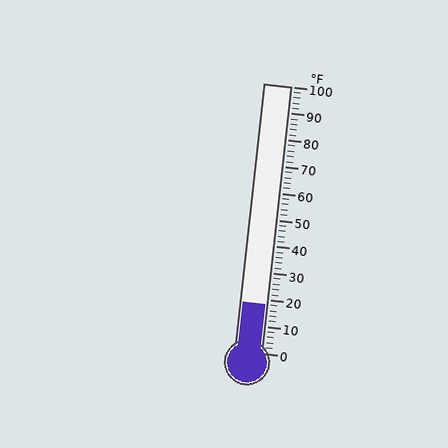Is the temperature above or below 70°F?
The temperature is below 70°F.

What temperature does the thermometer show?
The thermometer shows approximately 18°F.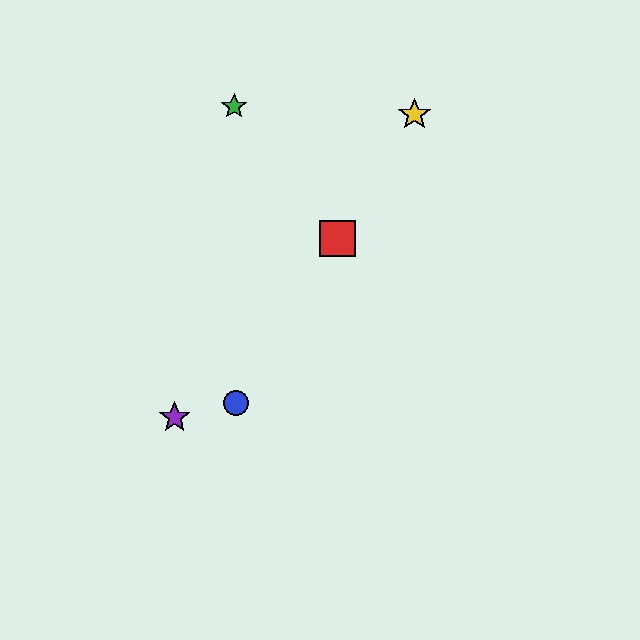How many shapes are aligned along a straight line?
3 shapes (the red square, the blue circle, the yellow star) are aligned along a straight line.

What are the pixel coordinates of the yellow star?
The yellow star is at (414, 114).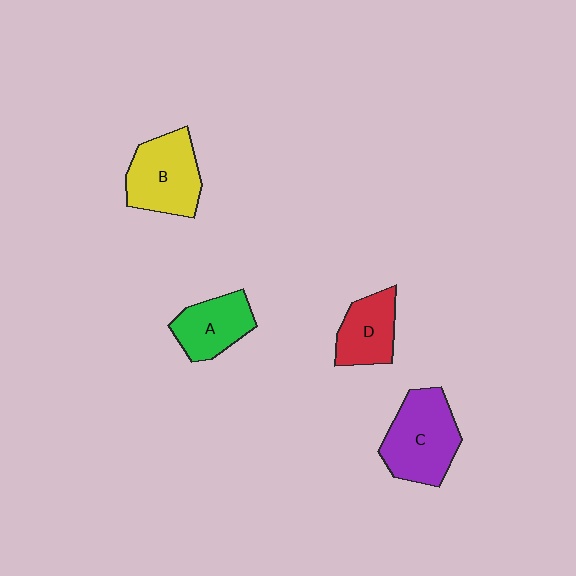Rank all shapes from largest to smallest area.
From largest to smallest: C (purple), B (yellow), A (green), D (red).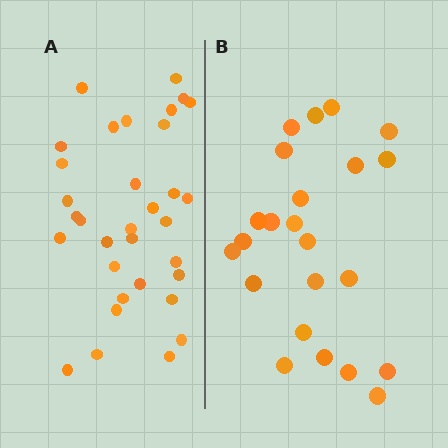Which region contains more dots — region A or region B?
Region A (the left region) has more dots.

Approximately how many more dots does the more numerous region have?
Region A has roughly 10 or so more dots than region B.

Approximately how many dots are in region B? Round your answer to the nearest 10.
About 20 dots. (The exact count is 23, which rounds to 20.)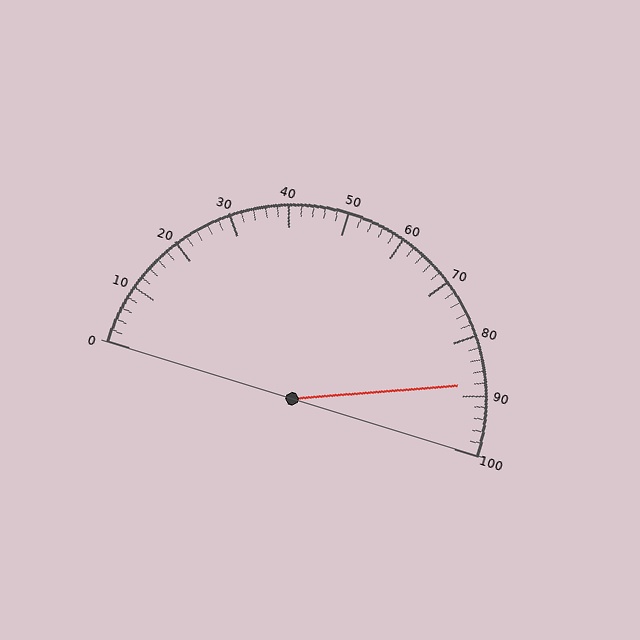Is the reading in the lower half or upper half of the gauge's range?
The reading is in the upper half of the range (0 to 100).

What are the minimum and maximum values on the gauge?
The gauge ranges from 0 to 100.